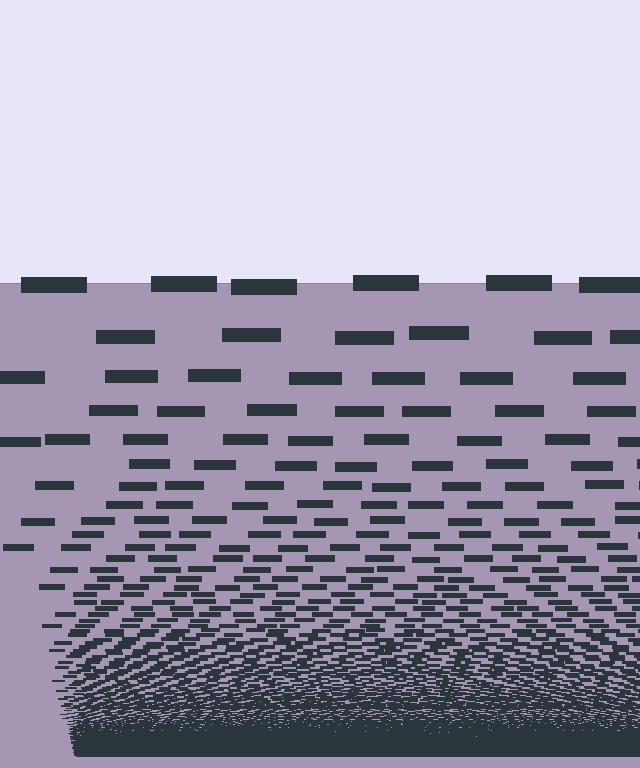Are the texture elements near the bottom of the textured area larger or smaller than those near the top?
Smaller. The gradient is inverted — elements near the bottom are smaller and denser.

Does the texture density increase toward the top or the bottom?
Density increases toward the bottom.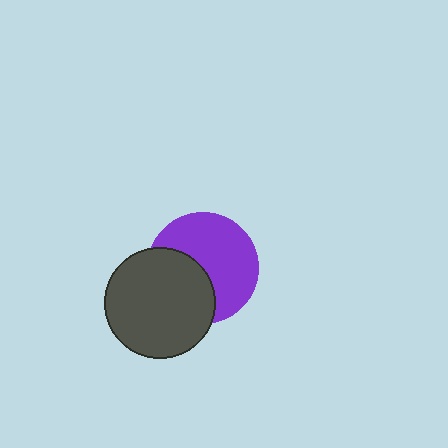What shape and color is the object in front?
The object in front is a dark gray circle.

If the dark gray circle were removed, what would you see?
You would see the complete purple circle.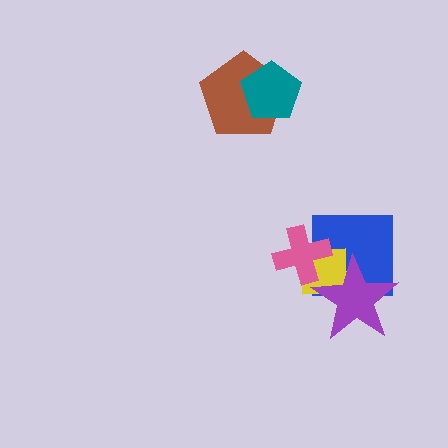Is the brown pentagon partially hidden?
Yes, it is partially covered by another shape.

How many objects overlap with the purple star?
2 objects overlap with the purple star.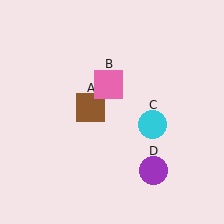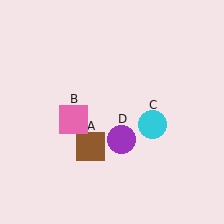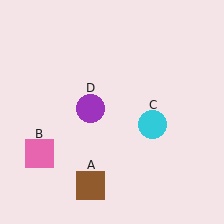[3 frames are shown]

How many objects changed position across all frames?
3 objects changed position: brown square (object A), pink square (object B), purple circle (object D).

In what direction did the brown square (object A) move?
The brown square (object A) moved down.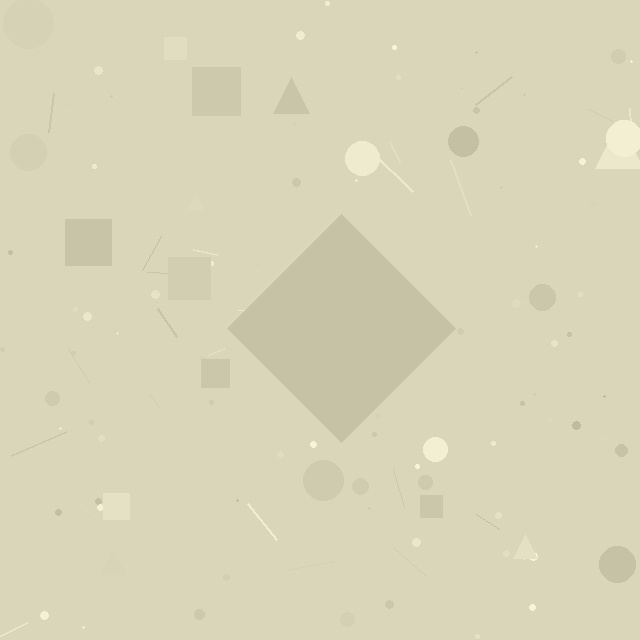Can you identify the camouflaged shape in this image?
The camouflaged shape is a diamond.